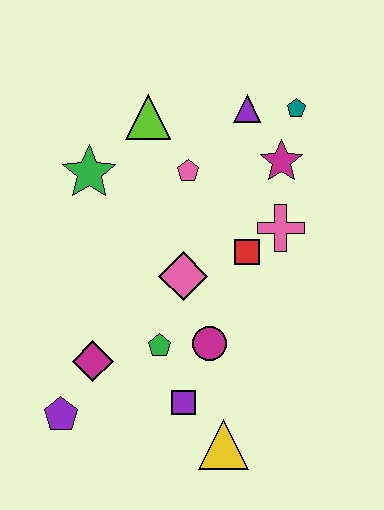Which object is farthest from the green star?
The yellow triangle is farthest from the green star.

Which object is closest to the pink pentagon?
The lime triangle is closest to the pink pentagon.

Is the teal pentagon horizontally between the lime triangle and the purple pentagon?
No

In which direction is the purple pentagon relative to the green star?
The purple pentagon is below the green star.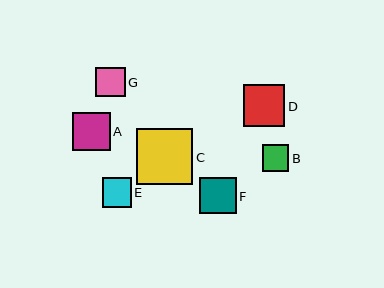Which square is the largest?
Square C is the largest with a size of approximately 56 pixels.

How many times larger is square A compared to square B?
Square A is approximately 1.4 times the size of square B.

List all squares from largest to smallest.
From largest to smallest: C, D, A, F, G, E, B.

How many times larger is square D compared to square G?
Square D is approximately 1.4 times the size of square G.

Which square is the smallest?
Square B is the smallest with a size of approximately 26 pixels.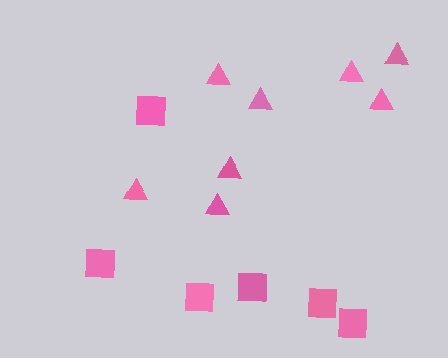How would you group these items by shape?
There are 2 groups: one group of triangles (8) and one group of squares (6).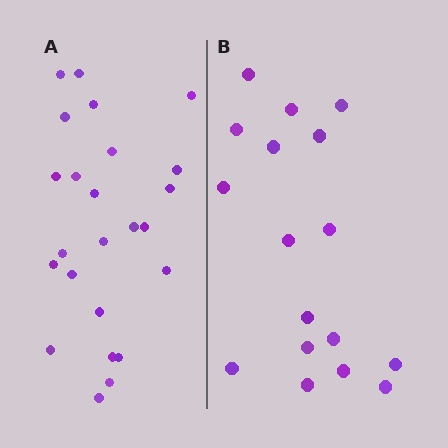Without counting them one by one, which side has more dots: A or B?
Region A (the left region) has more dots.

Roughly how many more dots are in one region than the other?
Region A has roughly 8 or so more dots than region B.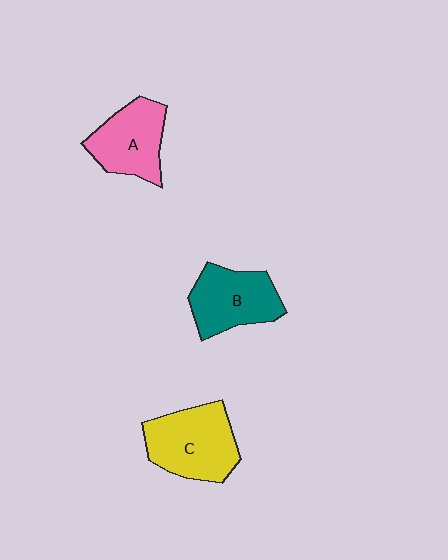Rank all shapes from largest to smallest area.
From largest to smallest: C (yellow), B (teal), A (pink).